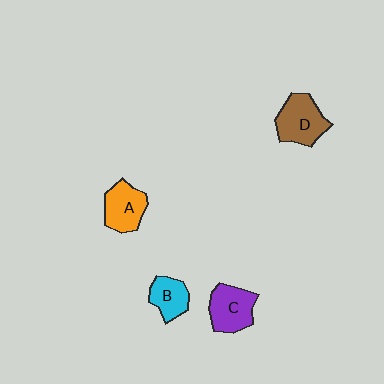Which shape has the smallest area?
Shape B (cyan).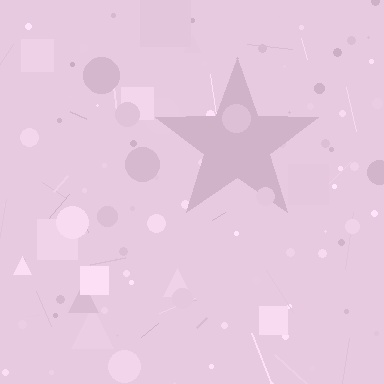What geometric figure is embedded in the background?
A star is embedded in the background.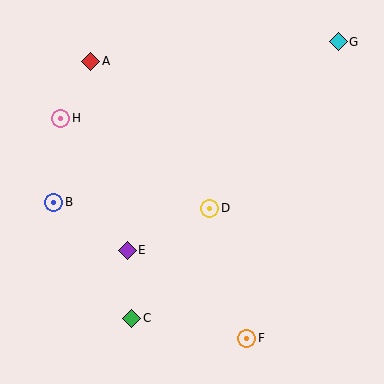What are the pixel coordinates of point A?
Point A is at (91, 61).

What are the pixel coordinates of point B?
Point B is at (54, 202).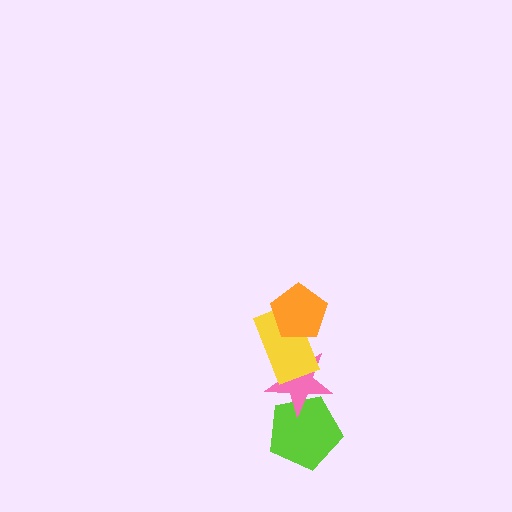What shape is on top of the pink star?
The yellow rectangle is on top of the pink star.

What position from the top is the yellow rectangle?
The yellow rectangle is 2nd from the top.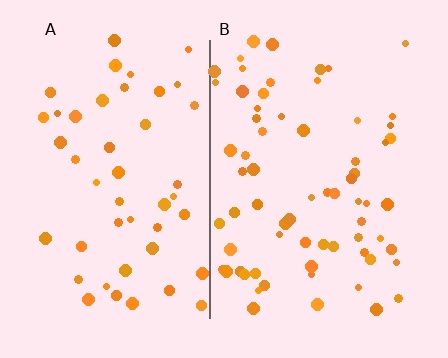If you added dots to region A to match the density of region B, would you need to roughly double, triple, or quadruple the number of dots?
Approximately double.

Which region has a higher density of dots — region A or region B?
B (the right).